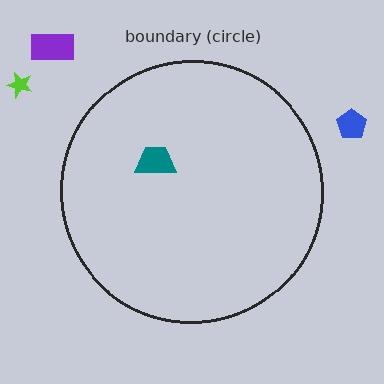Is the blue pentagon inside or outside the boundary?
Outside.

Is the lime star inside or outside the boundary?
Outside.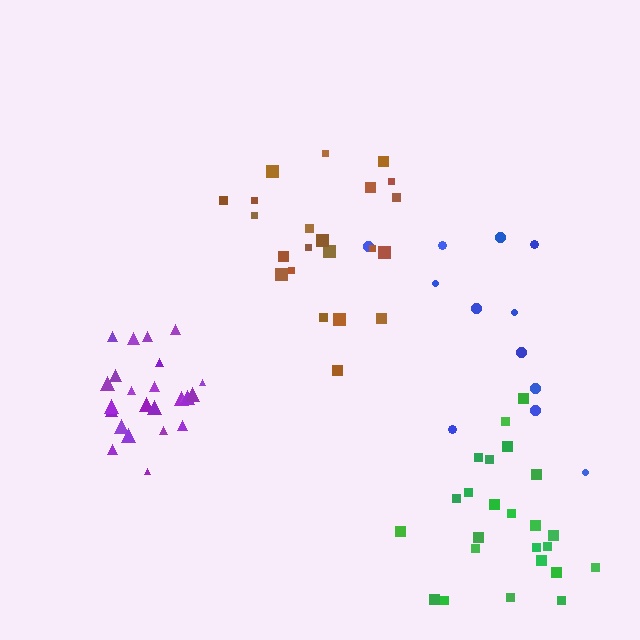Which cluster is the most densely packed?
Purple.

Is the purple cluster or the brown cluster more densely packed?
Purple.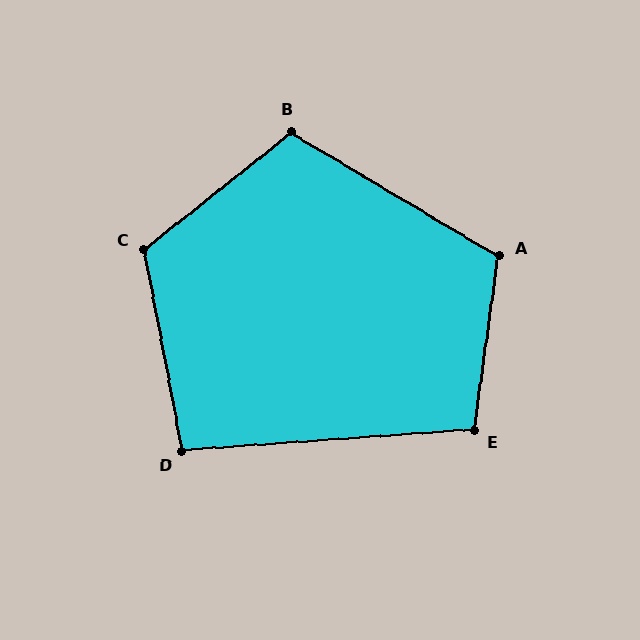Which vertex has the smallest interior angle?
D, at approximately 97 degrees.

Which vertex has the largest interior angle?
C, at approximately 118 degrees.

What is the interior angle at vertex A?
Approximately 113 degrees (obtuse).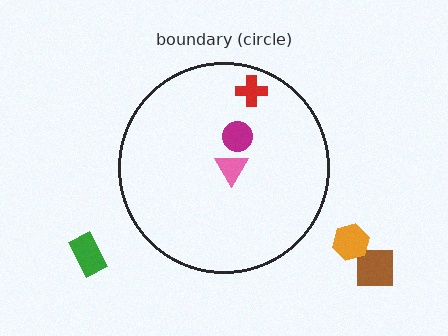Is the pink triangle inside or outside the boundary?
Inside.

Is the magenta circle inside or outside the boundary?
Inside.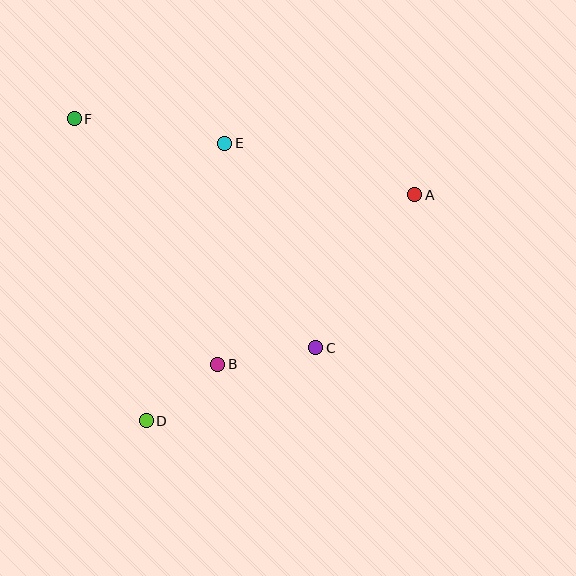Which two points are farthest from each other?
Points A and D are farthest from each other.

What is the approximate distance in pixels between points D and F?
The distance between D and F is approximately 310 pixels.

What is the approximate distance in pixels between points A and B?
The distance between A and B is approximately 260 pixels.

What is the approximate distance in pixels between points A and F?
The distance between A and F is approximately 349 pixels.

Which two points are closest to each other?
Points B and D are closest to each other.